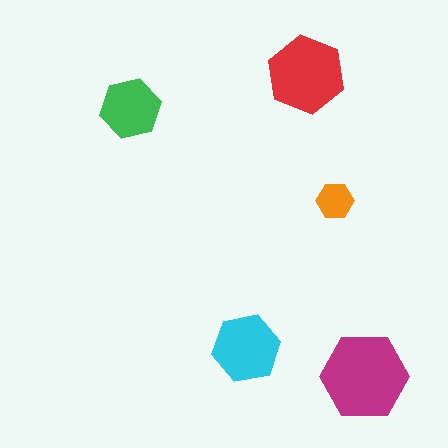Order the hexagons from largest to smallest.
the magenta one, the red one, the cyan one, the green one, the orange one.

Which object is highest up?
The red hexagon is topmost.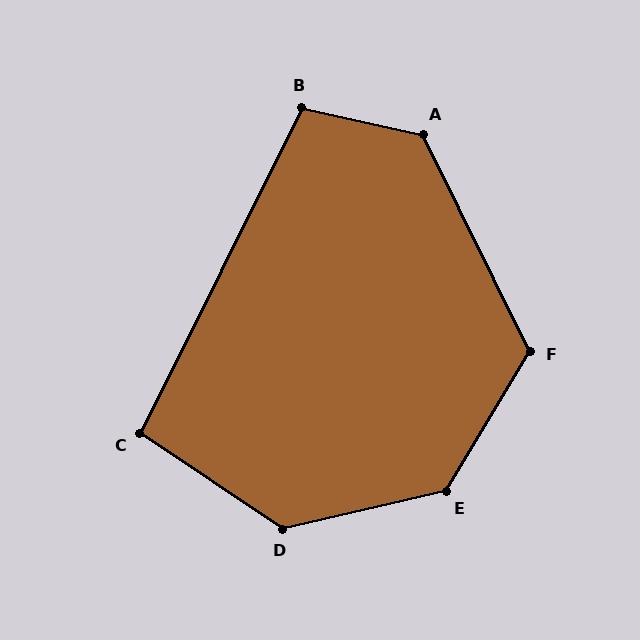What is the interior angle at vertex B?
Approximately 104 degrees (obtuse).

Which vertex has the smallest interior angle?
C, at approximately 98 degrees.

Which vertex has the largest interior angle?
E, at approximately 134 degrees.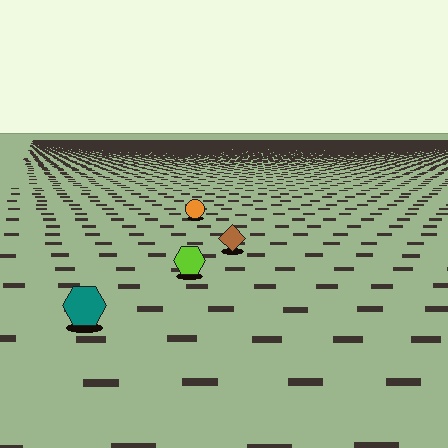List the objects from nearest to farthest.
From nearest to farthest: the teal hexagon, the lime hexagon, the brown diamond, the orange circle.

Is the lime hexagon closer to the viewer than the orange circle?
Yes. The lime hexagon is closer — you can tell from the texture gradient: the ground texture is coarser near it.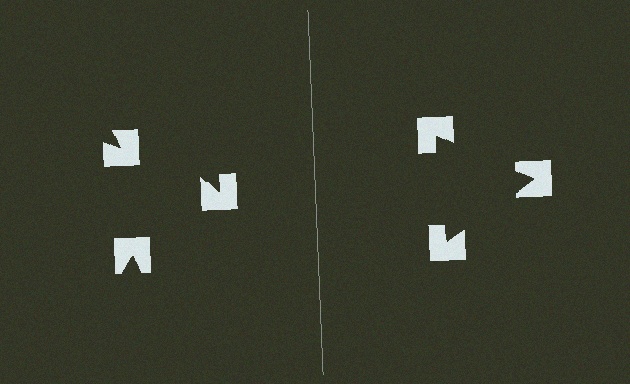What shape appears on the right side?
An illusory triangle.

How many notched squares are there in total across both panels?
6 — 3 on each side.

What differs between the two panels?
The notched squares are positioned identically on both sides; only the wedge orientations differ. On the right they align to a triangle; on the left they are misaligned.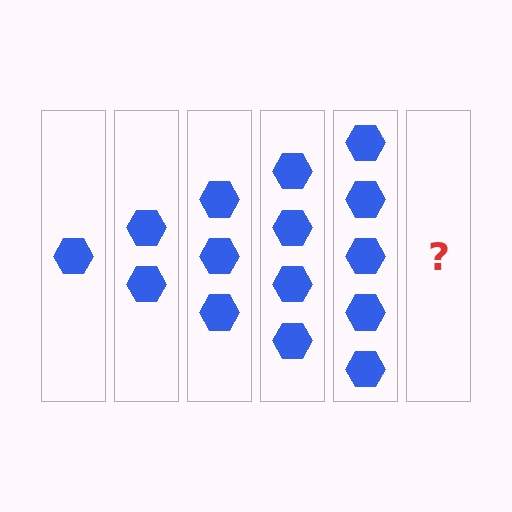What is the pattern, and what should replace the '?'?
The pattern is that each step adds one more hexagon. The '?' should be 6 hexagons.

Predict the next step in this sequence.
The next step is 6 hexagons.